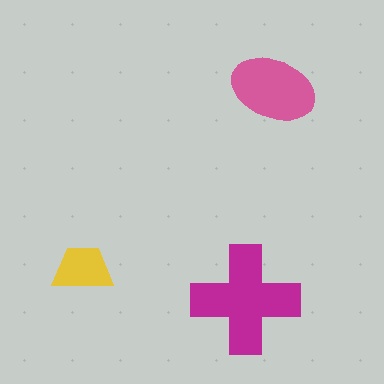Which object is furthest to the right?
The pink ellipse is rightmost.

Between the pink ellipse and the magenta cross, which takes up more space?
The magenta cross.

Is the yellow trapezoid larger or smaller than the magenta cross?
Smaller.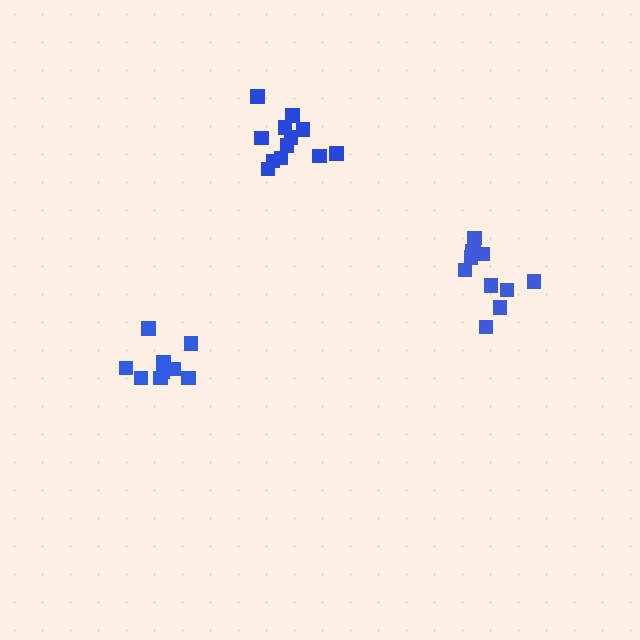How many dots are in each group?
Group 1: 11 dots, Group 2: 9 dots, Group 3: 12 dots (32 total).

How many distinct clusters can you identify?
There are 3 distinct clusters.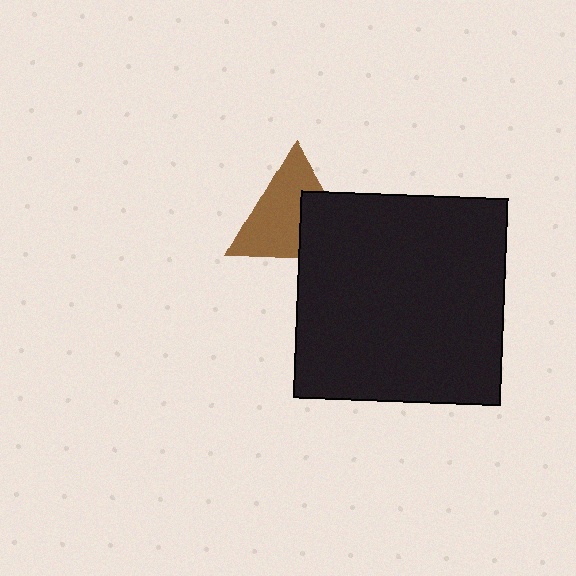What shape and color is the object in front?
The object in front is a black square.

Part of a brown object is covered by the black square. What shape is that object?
It is a triangle.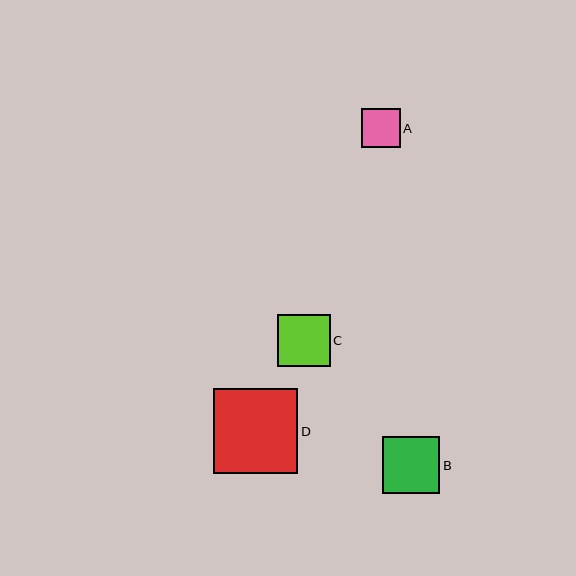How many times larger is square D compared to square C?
Square D is approximately 1.6 times the size of square C.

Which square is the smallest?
Square A is the smallest with a size of approximately 39 pixels.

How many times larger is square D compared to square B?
Square D is approximately 1.5 times the size of square B.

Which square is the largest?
Square D is the largest with a size of approximately 84 pixels.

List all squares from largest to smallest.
From largest to smallest: D, B, C, A.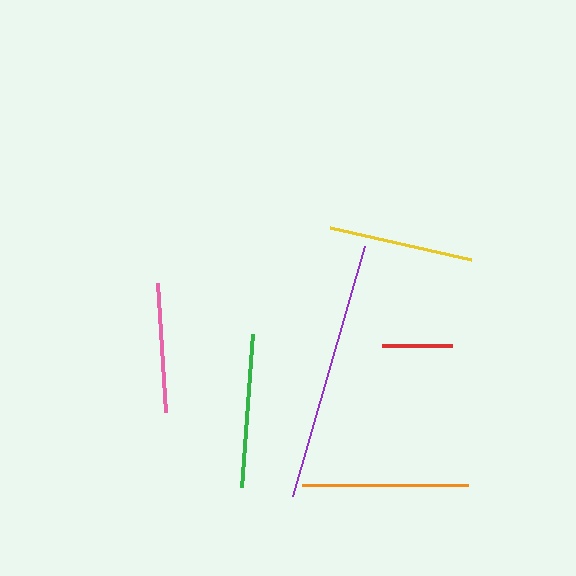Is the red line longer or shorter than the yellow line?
The yellow line is longer than the red line.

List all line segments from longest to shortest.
From longest to shortest: purple, orange, green, yellow, pink, red.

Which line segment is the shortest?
The red line is the shortest at approximately 71 pixels.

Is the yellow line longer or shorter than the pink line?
The yellow line is longer than the pink line.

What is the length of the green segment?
The green segment is approximately 154 pixels long.